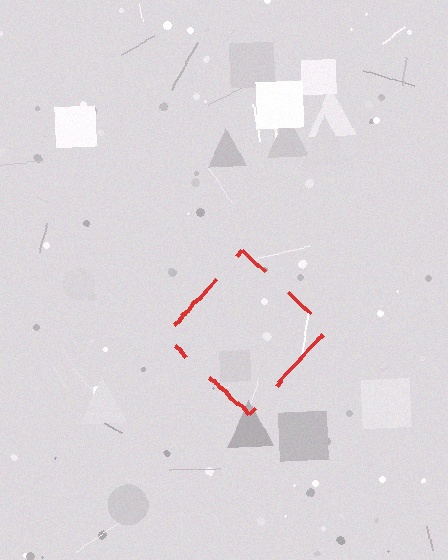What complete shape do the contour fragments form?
The contour fragments form a diamond.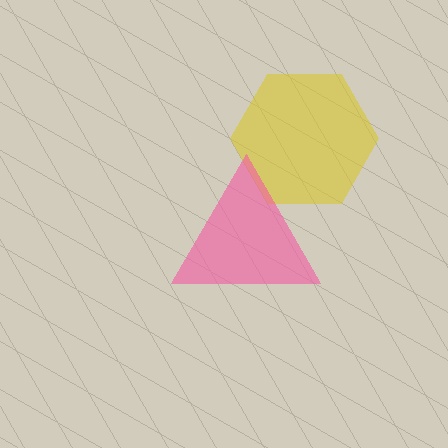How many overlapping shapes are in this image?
There are 2 overlapping shapes in the image.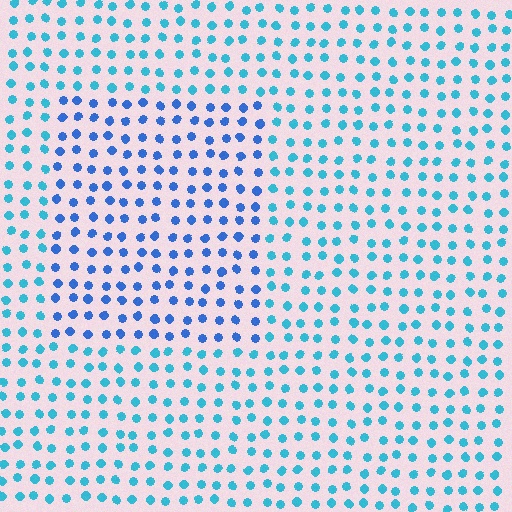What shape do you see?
I see a rectangle.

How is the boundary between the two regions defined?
The boundary is defined purely by a slight shift in hue (about 30 degrees). Spacing, size, and orientation are identical on both sides.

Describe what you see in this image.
The image is filled with small cyan elements in a uniform arrangement. A rectangle-shaped region is visible where the elements are tinted to a slightly different hue, forming a subtle color boundary.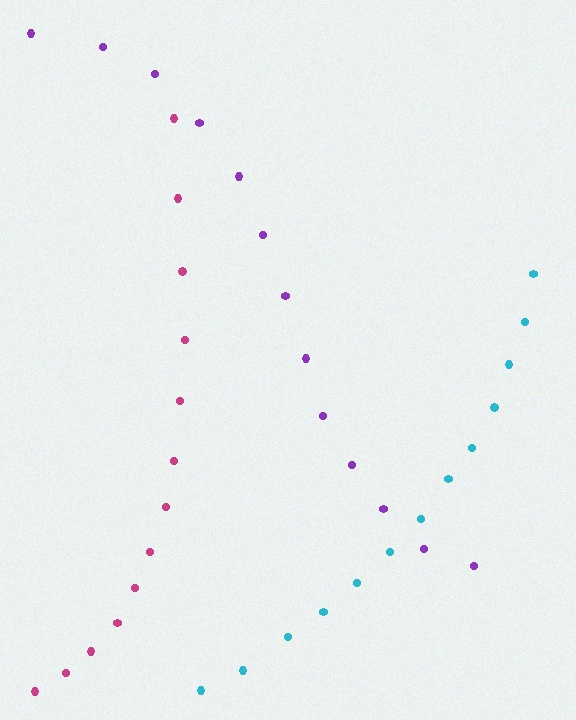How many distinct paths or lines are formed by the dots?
There are 3 distinct paths.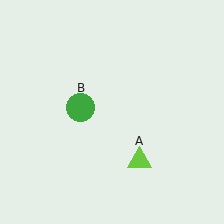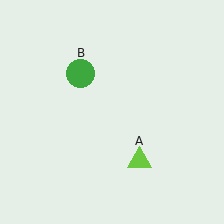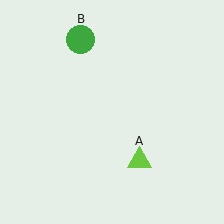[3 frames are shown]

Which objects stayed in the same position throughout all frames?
Lime triangle (object A) remained stationary.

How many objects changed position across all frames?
1 object changed position: green circle (object B).